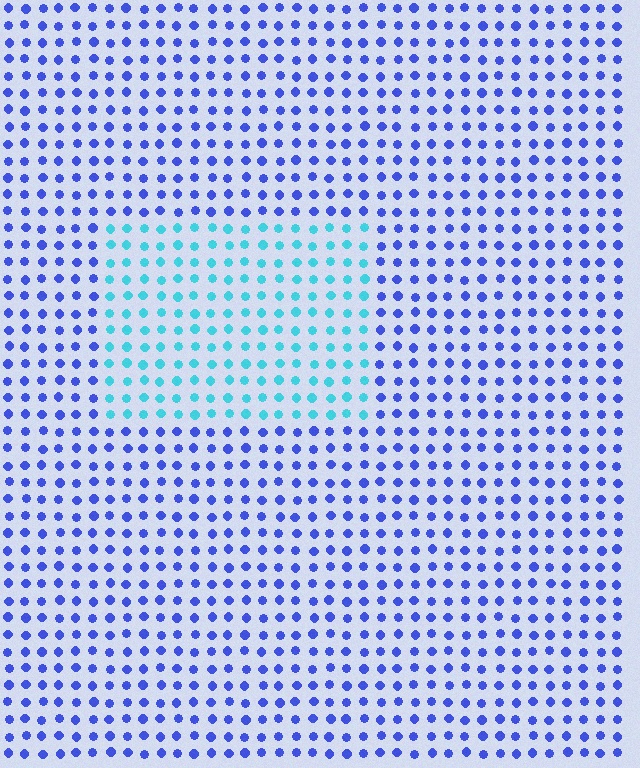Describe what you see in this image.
The image is filled with small blue elements in a uniform arrangement. A rectangle-shaped region is visible where the elements are tinted to a slightly different hue, forming a subtle color boundary.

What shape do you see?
I see a rectangle.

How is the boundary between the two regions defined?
The boundary is defined purely by a slight shift in hue (about 49 degrees). Spacing, size, and orientation are identical on both sides.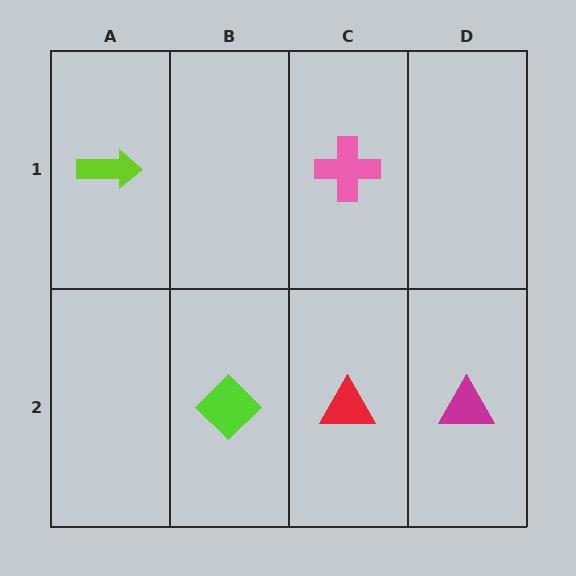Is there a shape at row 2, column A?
No, that cell is empty.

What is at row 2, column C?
A red triangle.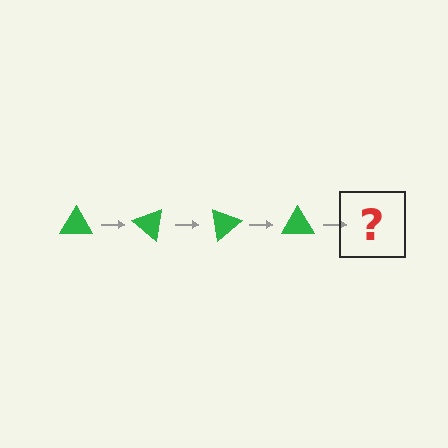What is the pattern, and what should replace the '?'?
The pattern is that the triangle rotates 40 degrees each step. The '?' should be a green triangle rotated 160 degrees.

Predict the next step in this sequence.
The next step is a green triangle rotated 160 degrees.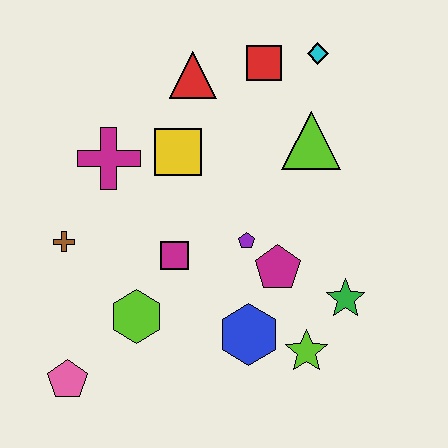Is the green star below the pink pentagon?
No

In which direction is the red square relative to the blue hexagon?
The red square is above the blue hexagon.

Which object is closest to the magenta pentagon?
The purple pentagon is closest to the magenta pentagon.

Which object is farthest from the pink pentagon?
The cyan diamond is farthest from the pink pentagon.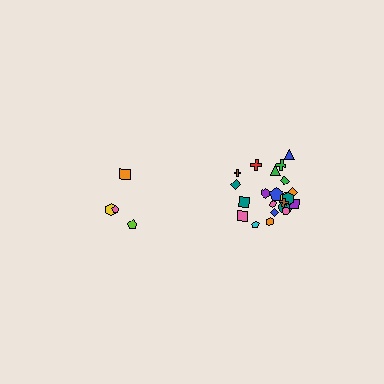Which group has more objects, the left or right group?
The right group.